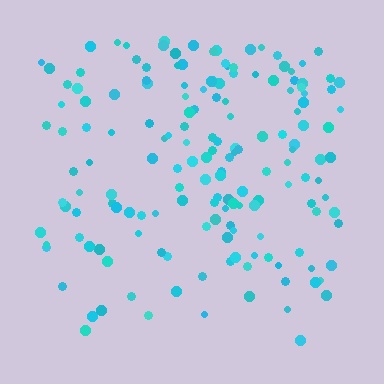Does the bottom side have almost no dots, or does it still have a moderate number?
Still a moderate number, just noticeably fewer than the top.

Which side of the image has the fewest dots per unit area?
The bottom.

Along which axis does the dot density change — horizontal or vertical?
Vertical.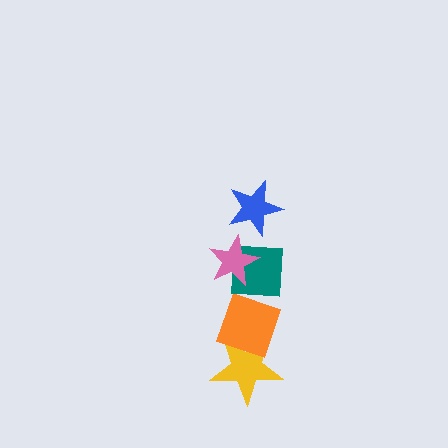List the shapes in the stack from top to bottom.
From top to bottom: the blue star, the pink star, the teal square, the orange diamond, the yellow star.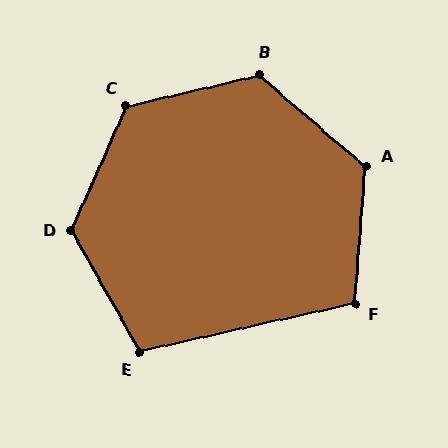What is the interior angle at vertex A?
Approximately 126 degrees (obtuse).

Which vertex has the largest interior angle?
C, at approximately 127 degrees.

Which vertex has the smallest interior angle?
E, at approximately 107 degrees.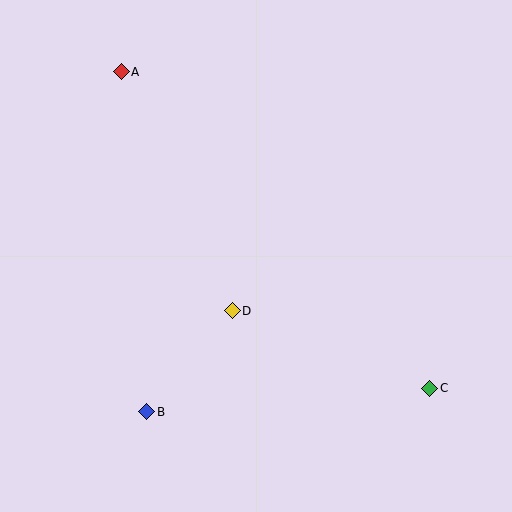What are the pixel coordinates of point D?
Point D is at (232, 311).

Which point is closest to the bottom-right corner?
Point C is closest to the bottom-right corner.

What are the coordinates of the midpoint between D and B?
The midpoint between D and B is at (189, 361).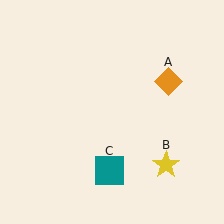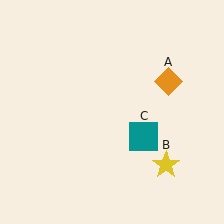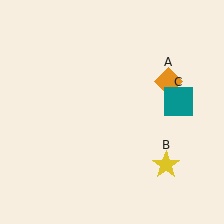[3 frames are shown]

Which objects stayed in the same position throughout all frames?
Orange diamond (object A) and yellow star (object B) remained stationary.